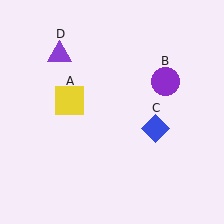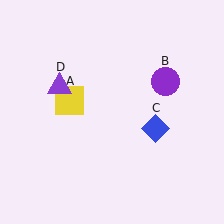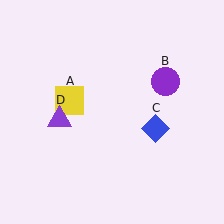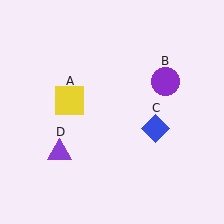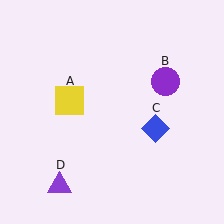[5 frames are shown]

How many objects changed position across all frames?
1 object changed position: purple triangle (object D).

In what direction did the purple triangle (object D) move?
The purple triangle (object D) moved down.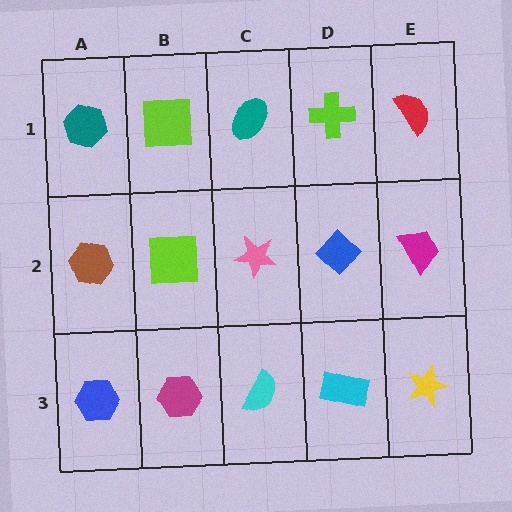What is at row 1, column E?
A red semicircle.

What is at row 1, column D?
A lime cross.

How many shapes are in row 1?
5 shapes.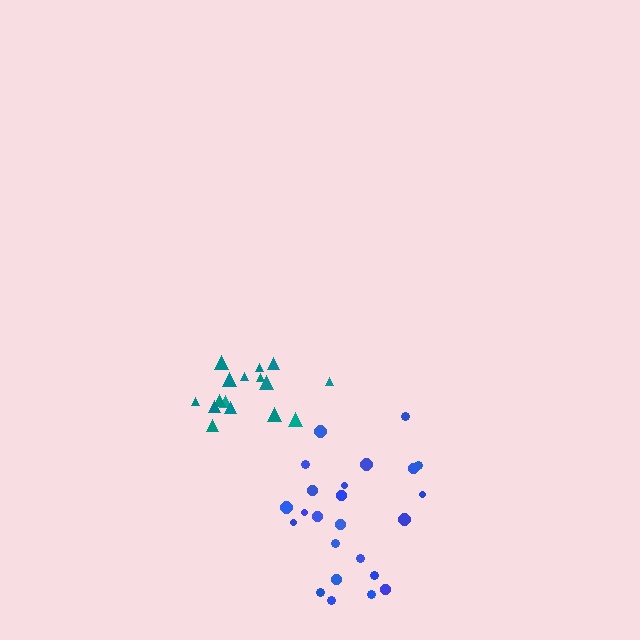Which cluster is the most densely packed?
Teal.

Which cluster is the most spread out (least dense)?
Blue.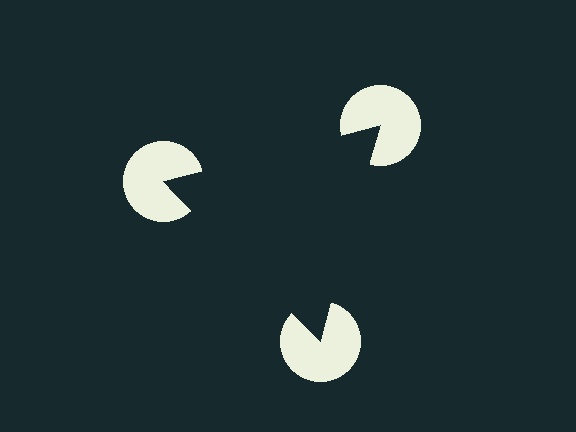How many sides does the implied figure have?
3 sides.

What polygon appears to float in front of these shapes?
An illusory triangle — its edges are inferred from the aligned wedge cuts in the pac-man discs, not physically drawn.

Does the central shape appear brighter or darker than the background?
It typically appears slightly darker than the background, even though no actual brightness change is drawn.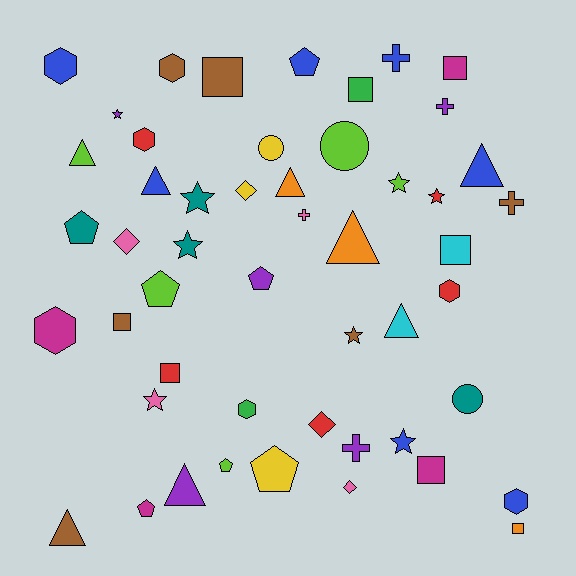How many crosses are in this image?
There are 5 crosses.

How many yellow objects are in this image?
There are 3 yellow objects.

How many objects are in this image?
There are 50 objects.